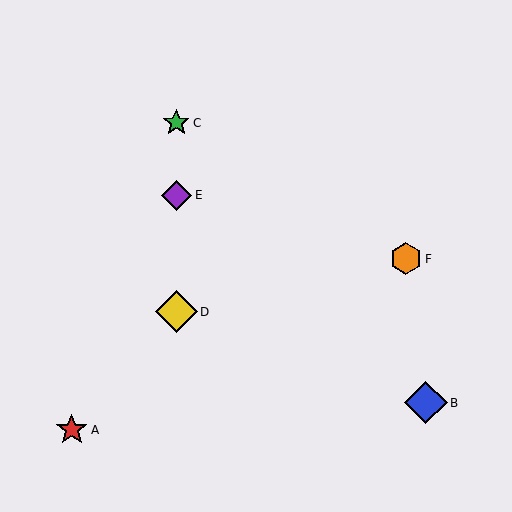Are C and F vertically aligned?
No, C is at x≈176 and F is at x≈406.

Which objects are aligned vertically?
Objects C, D, E are aligned vertically.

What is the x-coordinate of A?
Object A is at x≈72.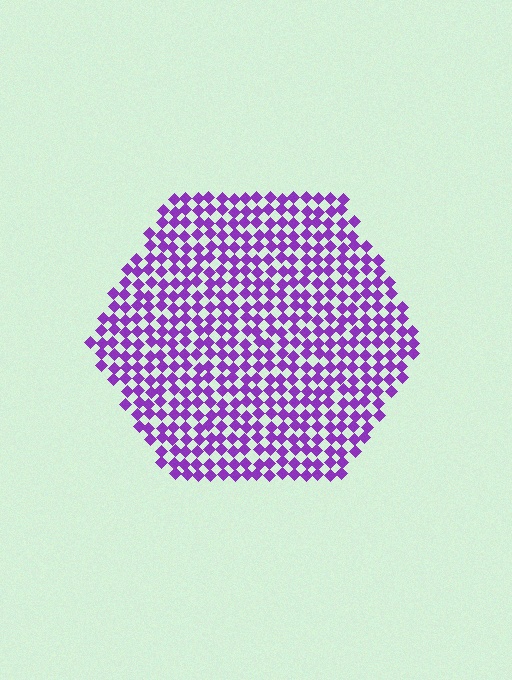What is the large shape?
The large shape is a hexagon.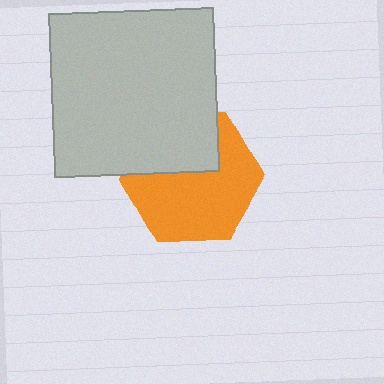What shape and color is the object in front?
The object in front is a light gray square.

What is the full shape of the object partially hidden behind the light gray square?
The partially hidden object is an orange hexagon.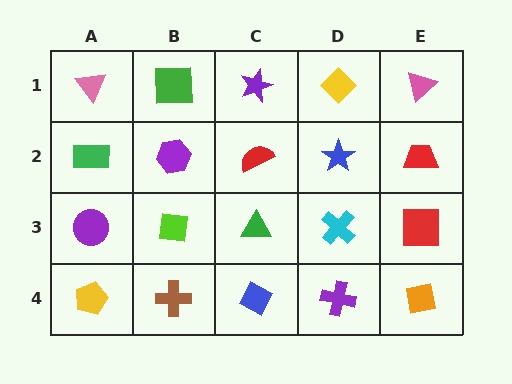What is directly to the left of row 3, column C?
A lime square.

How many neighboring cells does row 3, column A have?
3.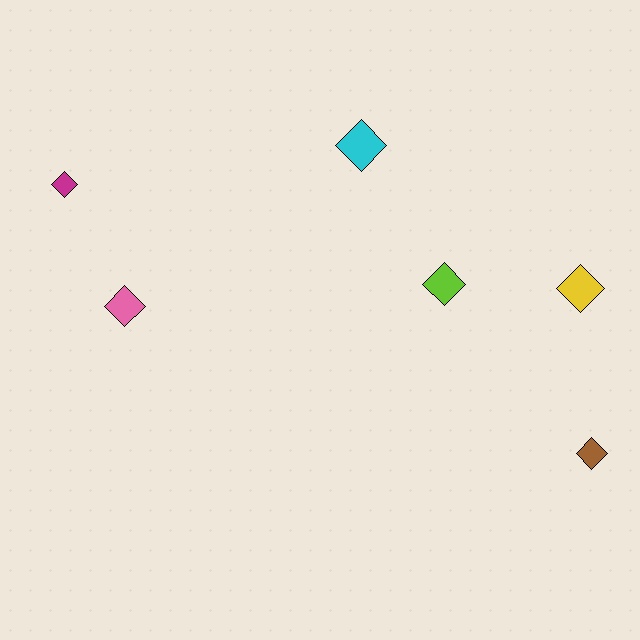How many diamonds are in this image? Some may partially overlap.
There are 6 diamonds.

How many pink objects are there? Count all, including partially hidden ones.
There is 1 pink object.